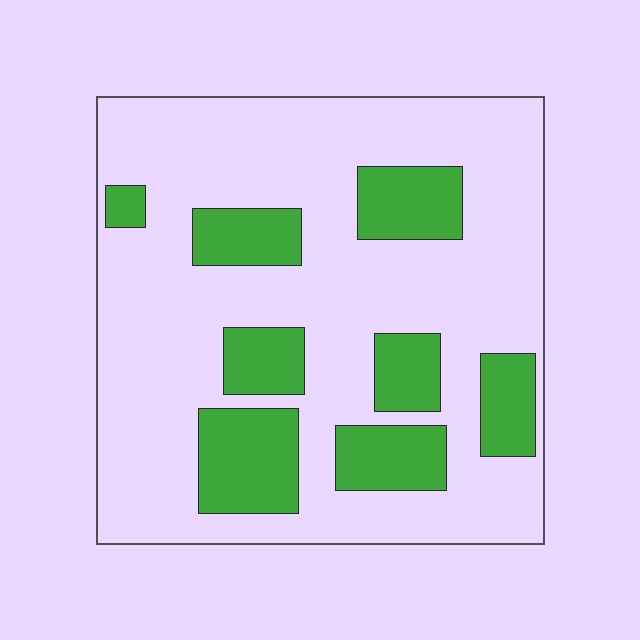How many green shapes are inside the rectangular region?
8.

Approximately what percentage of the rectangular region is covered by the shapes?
Approximately 25%.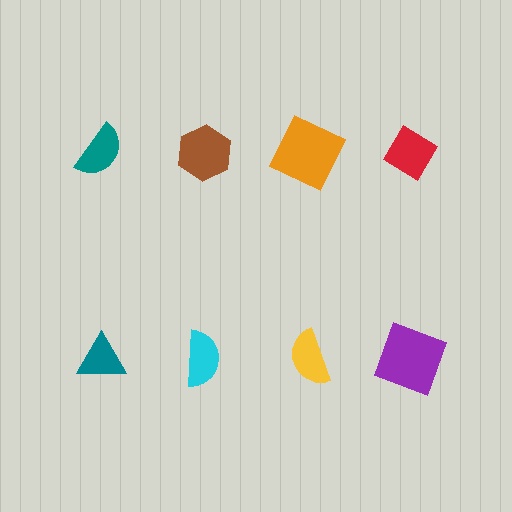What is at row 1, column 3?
An orange square.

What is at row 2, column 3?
A yellow semicircle.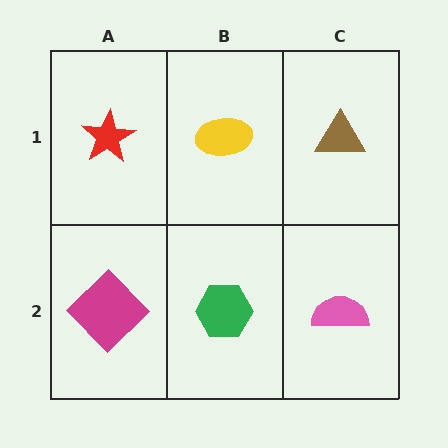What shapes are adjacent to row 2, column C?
A brown triangle (row 1, column C), a green hexagon (row 2, column B).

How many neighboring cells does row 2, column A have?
2.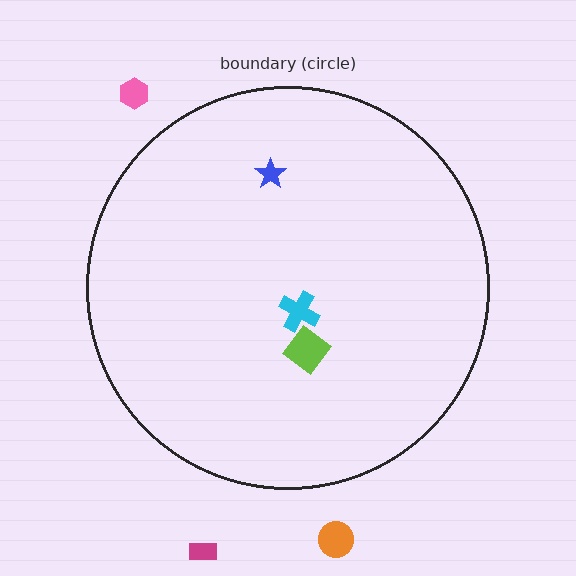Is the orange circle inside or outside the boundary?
Outside.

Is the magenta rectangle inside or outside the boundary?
Outside.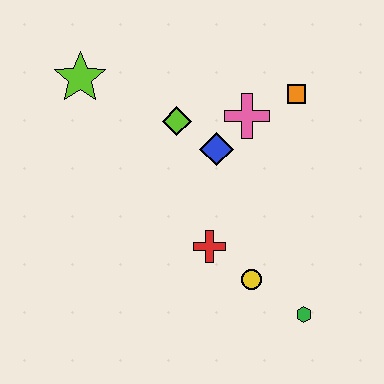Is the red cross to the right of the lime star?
Yes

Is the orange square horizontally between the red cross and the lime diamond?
No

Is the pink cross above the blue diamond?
Yes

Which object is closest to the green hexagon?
The yellow circle is closest to the green hexagon.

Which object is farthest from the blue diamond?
The green hexagon is farthest from the blue diamond.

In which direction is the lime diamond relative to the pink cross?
The lime diamond is to the left of the pink cross.